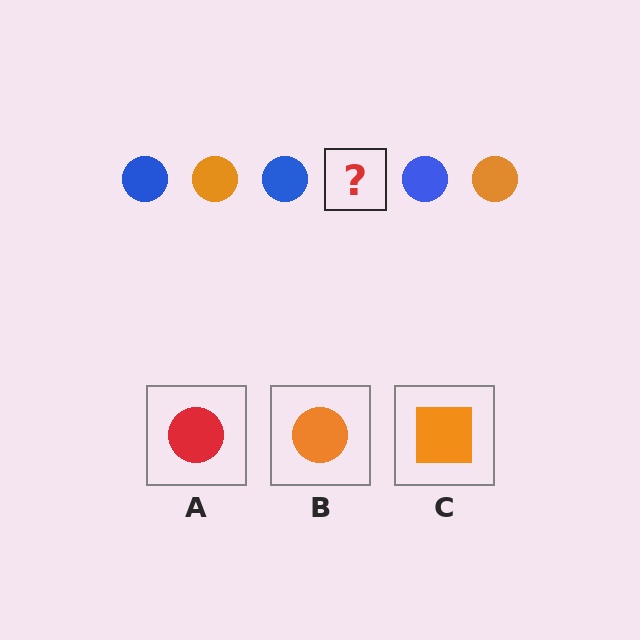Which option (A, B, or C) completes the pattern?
B.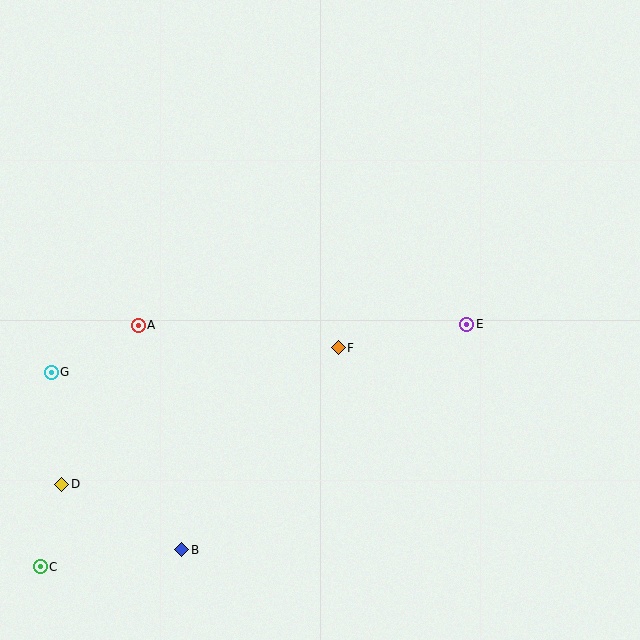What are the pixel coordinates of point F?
Point F is at (338, 348).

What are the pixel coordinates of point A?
Point A is at (138, 325).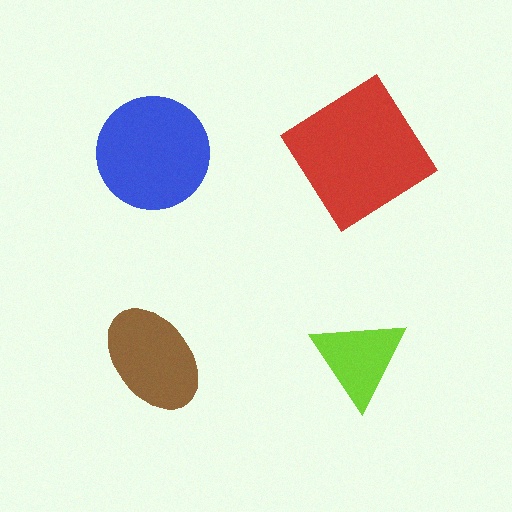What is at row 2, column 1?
A brown ellipse.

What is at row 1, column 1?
A blue circle.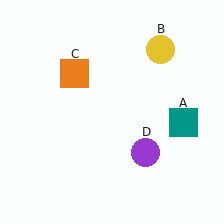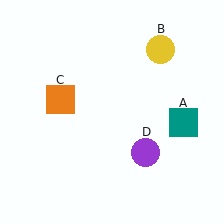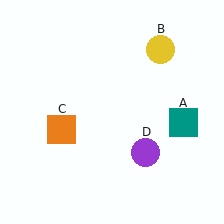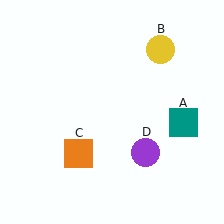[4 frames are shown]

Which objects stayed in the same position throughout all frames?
Teal square (object A) and yellow circle (object B) and purple circle (object D) remained stationary.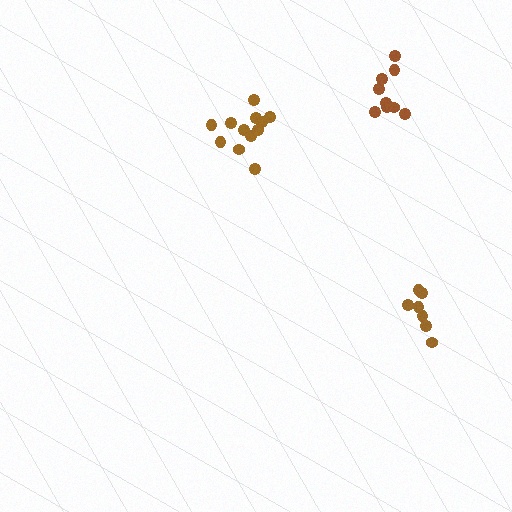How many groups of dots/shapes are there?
There are 3 groups.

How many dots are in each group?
Group 1: 9 dots, Group 2: 7 dots, Group 3: 12 dots (28 total).